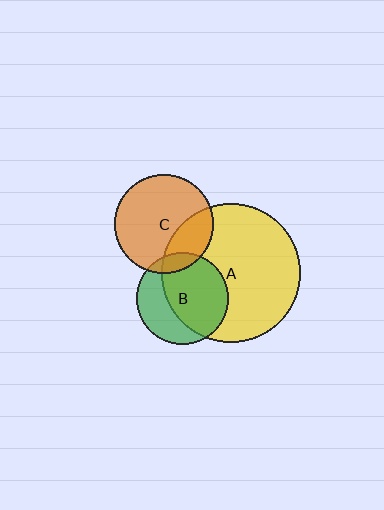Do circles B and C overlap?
Yes.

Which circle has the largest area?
Circle A (yellow).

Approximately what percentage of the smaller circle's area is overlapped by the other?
Approximately 10%.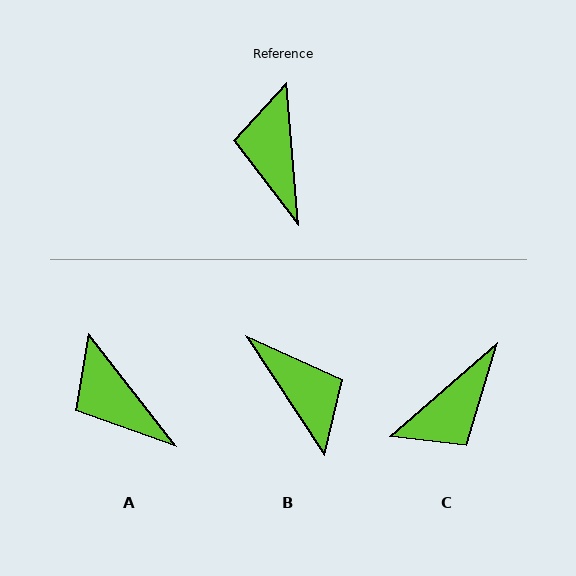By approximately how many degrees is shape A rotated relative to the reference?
Approximately 33 degrees counter-clockwise.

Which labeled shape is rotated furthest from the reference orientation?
B, about 152 degrees away.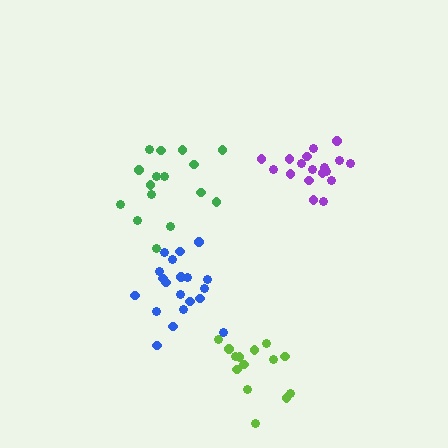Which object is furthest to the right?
The purple cluster is rightmost.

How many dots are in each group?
Group 1: 14 dots, Group 2: 16 dots, Group 3: 18 dots, Group 4: 20 dots (68 total).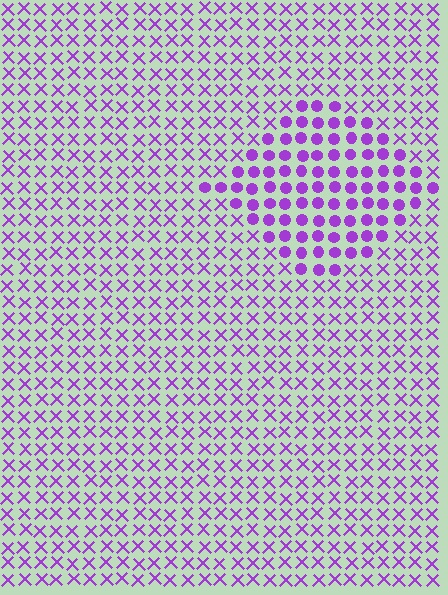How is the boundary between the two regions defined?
The boundary is defined by a change in element shape: circles inside vs. X marks outside. All elements share the same color and spacing.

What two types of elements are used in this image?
The image uses circles inside the diamond region and X marks outside it.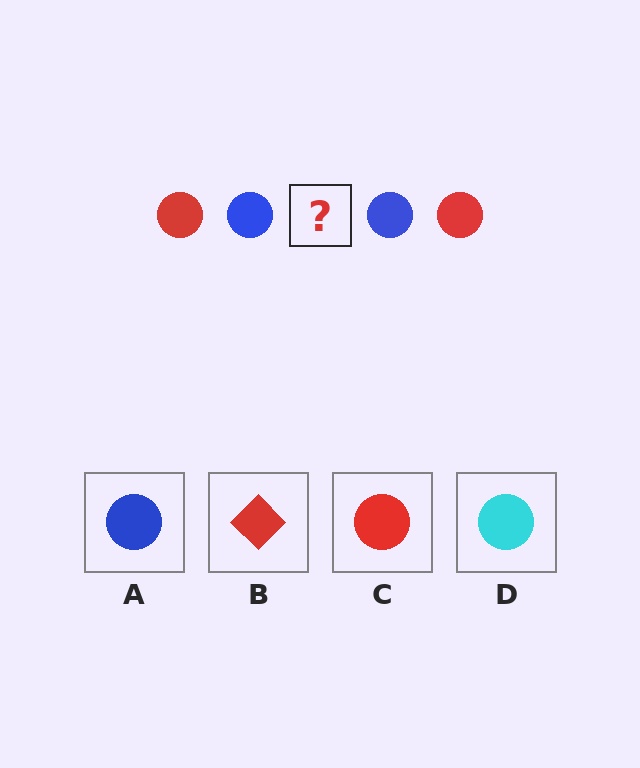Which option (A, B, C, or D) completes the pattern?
C.